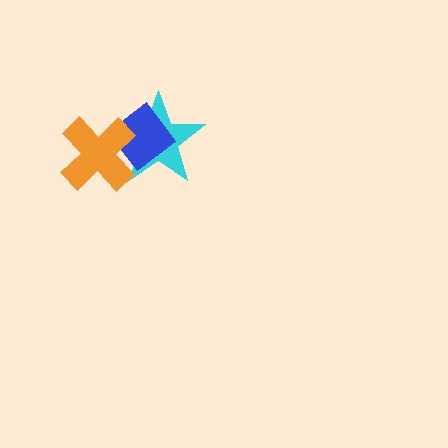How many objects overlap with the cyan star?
2 objects overlap with the cyan star.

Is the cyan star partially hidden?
Yes, it is partially covered by another shape.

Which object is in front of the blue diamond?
The orange cross is in front of the blue diamond.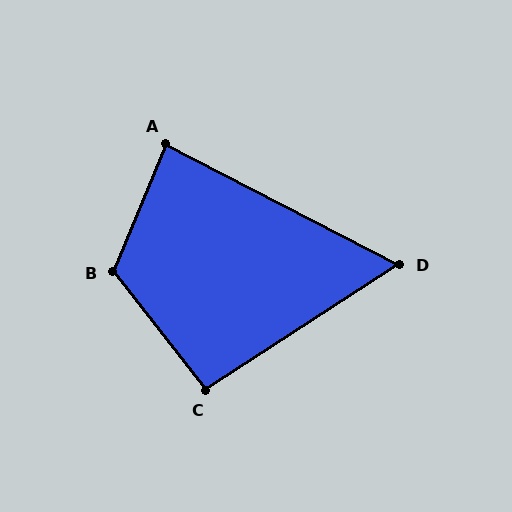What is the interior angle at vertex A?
Approximately 85 degrees (approximately right).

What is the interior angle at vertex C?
Approximately 95 degrees (approximately right).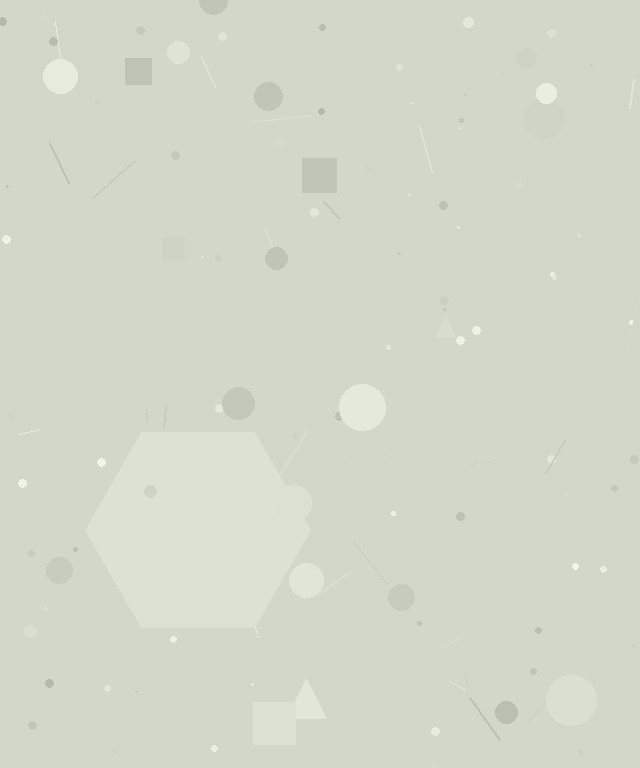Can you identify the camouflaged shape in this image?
The camouflaged shape is a hexagon.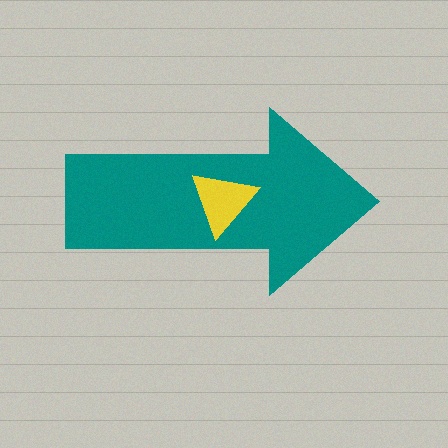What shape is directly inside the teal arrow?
The yellow triangle.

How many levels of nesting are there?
2.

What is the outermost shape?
The teal arrow.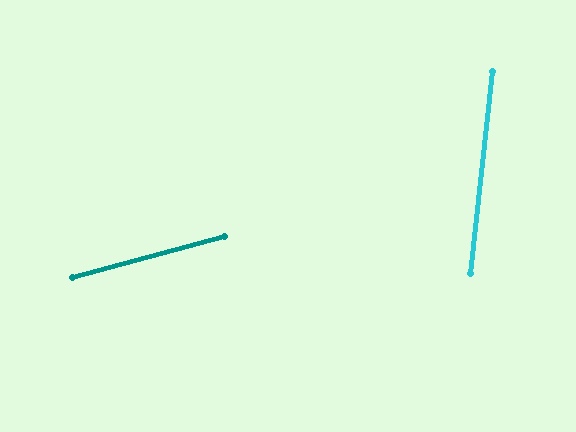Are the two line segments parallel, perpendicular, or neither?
Neither parallel nor perpendicular — they differ by about 69°.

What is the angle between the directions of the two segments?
Approximately 69 degrees.